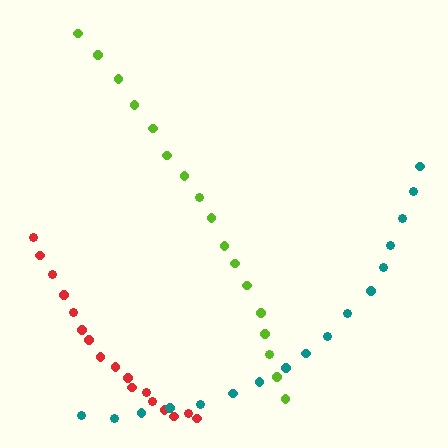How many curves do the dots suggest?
There are 3 distinct paths.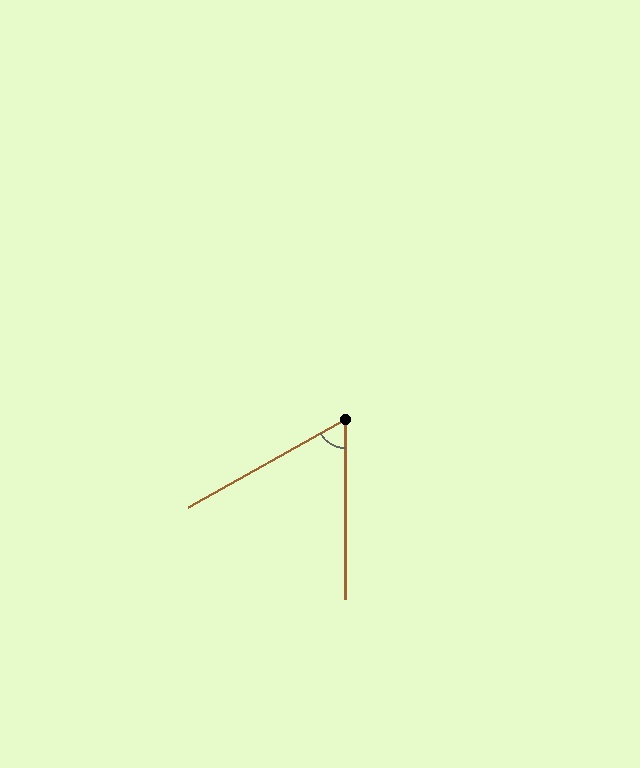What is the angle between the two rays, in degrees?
Approximately 61 degrees.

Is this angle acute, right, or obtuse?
It is acute.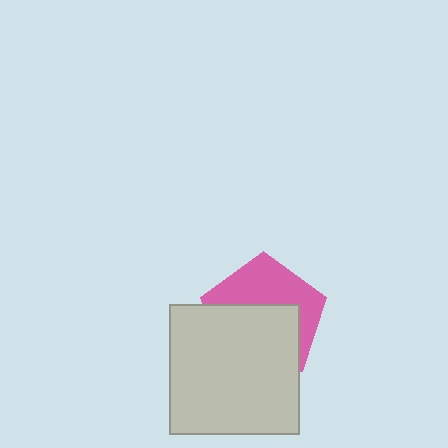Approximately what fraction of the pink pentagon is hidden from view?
Roughly 56% of the pink pentagon is hidden behind the light gray square.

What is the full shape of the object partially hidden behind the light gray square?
The partially hidden object is a pink pentagon.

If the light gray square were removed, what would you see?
You would see the complete pink pentagon.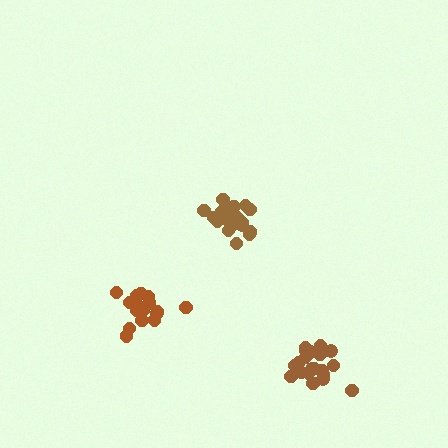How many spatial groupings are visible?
There are 3 spatial groupings.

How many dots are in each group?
Group 1: 19 dots, Group 2: 18 dots, Group 3: 21 dots (58 total).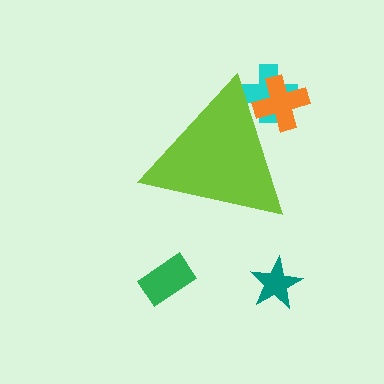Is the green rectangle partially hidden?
No, the green rectangle is fully visible.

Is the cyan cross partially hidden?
Yes, the cyan cross is partially hidden behind the lime triangle.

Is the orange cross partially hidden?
Yes, the orange cross is partially hidden behind the lime triangle.